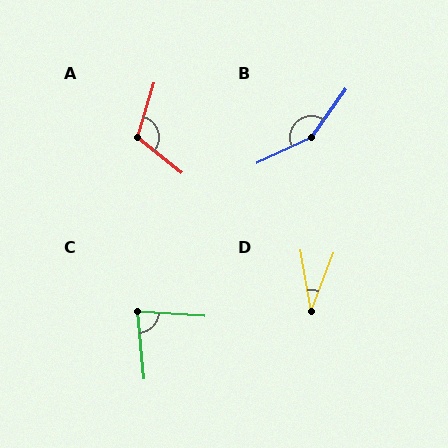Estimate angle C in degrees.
Approximately 81 degrees.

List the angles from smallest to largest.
D (31°), C (81°), A (111°), B (150°).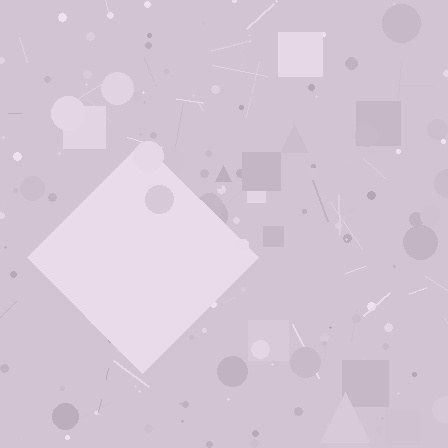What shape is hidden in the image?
A diamond is hidden in the image.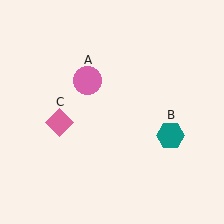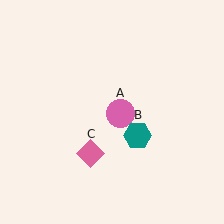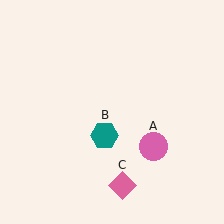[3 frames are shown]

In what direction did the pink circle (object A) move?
The pink circle (object A) moved down and to the right.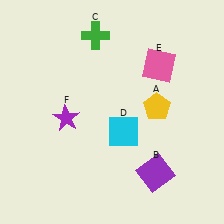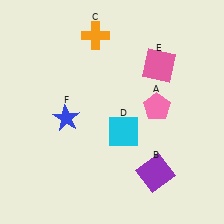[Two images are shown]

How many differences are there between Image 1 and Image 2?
There are 3 differences between the two images.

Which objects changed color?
A changed from yellow to pink. C changed from green to orange. F changed from purple to blue.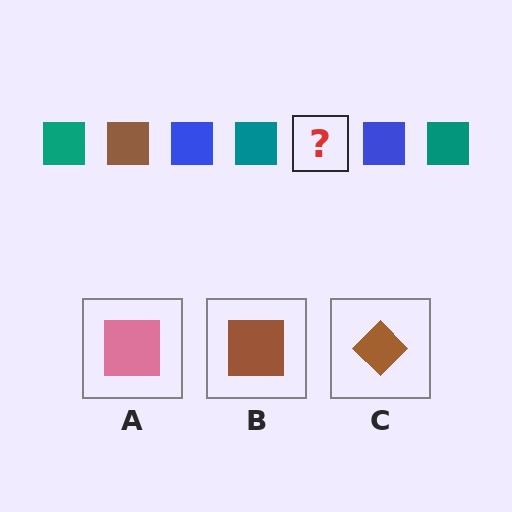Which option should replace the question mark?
Option B.